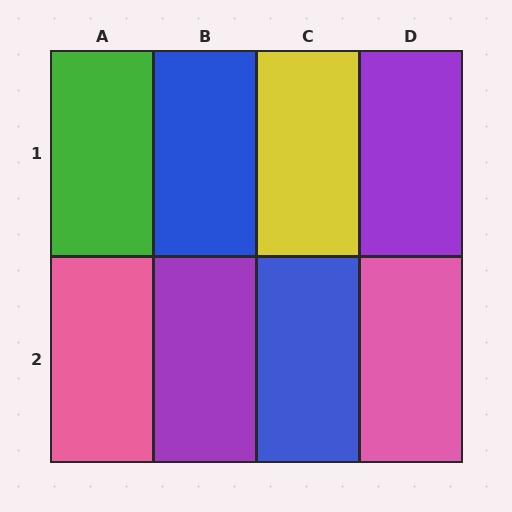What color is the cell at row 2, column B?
Purple.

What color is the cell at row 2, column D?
Pink.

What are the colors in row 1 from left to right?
Green, blue, yellow, purple.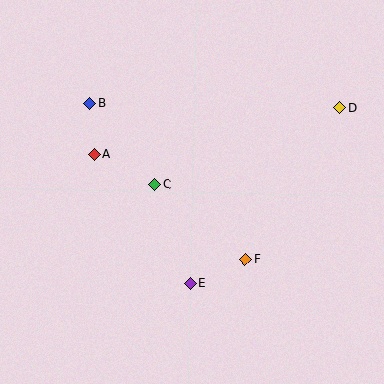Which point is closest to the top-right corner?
Point D is closest to the top-right corner.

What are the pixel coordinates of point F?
Point F is at (245, 259).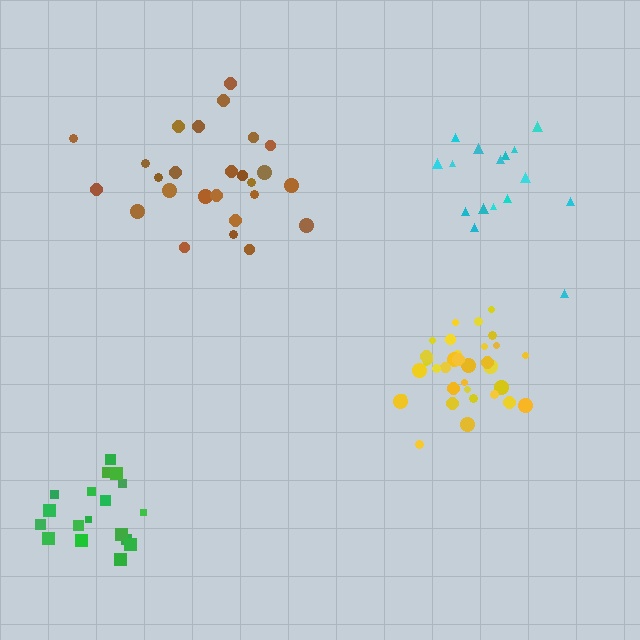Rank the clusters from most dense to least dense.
yellow, cyan, brown, green.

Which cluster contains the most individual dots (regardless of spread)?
Yellow (34).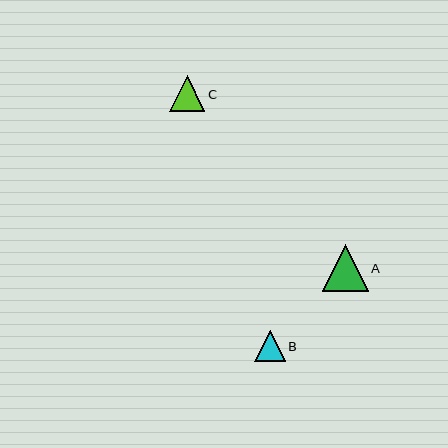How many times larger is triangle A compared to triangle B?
Triangle A is approximately 1.5 times the size of triangle B.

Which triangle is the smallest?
Triangle B is the smallest with a size of approximately 30 pixels.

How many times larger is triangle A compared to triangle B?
Triangle A is approximately 1.5 times the size of triangle B.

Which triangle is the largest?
Triangle A is the largest with a size of approximately 46 pixels.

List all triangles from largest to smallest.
From largest to smallest: A, C, B.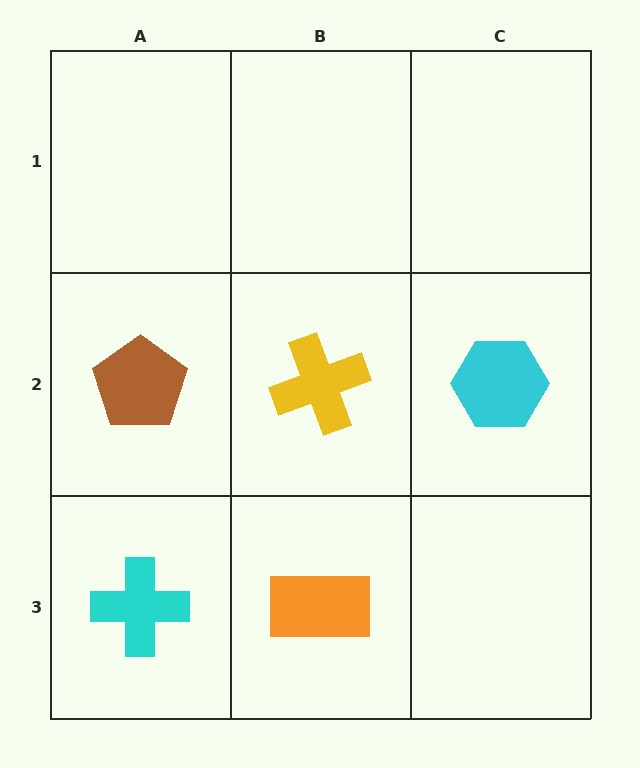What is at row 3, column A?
A cyan cross.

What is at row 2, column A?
A brown pentagon.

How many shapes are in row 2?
3 shapes.